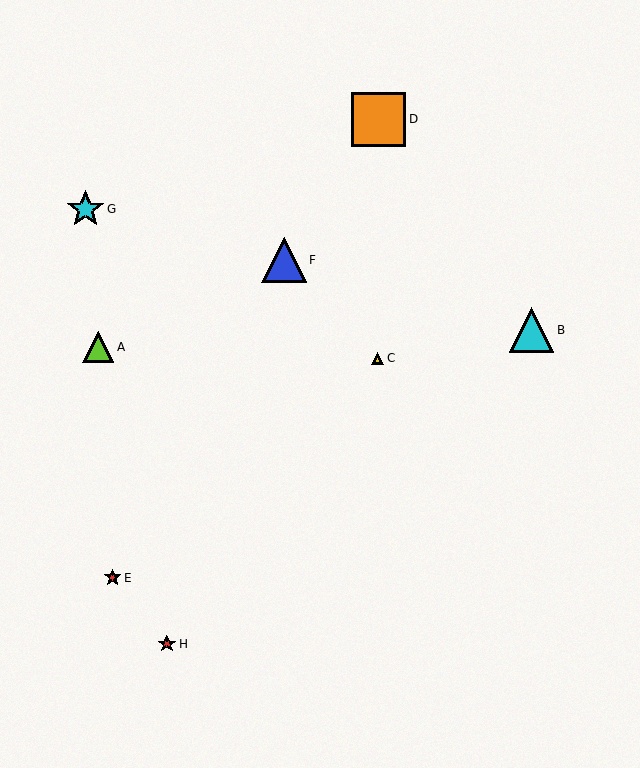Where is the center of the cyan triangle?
The center of the cyan triangle is at (531, 330).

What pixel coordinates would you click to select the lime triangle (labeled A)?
Click at (98, 347) to select the lime triangle A.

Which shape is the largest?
The orange square (labeled D) is the largest.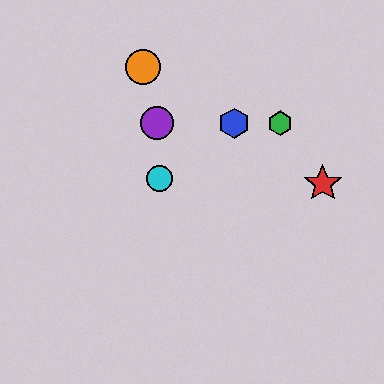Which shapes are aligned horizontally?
The blue hexagon, the green hexagon, the yellow circle, the purple circle are aligned horizontally.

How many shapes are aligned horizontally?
4 shapes (the blue hexagon, the green hexagon, the yellow circle, the purple circle) are aligned horizontally.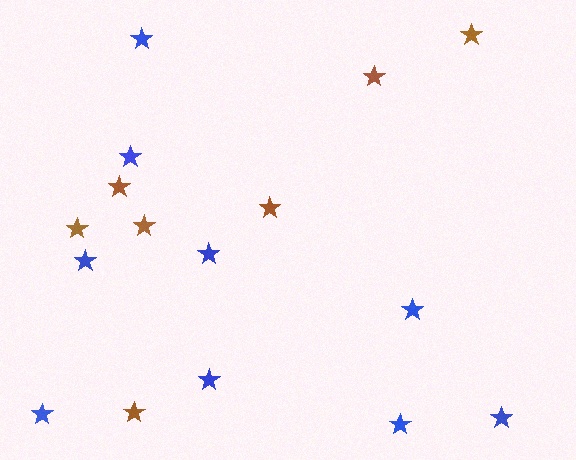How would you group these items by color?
There are 2 groups: one group of blue stars (9) and one group of brown stars (7).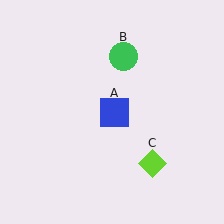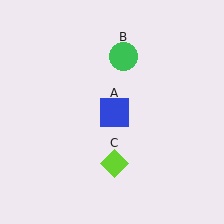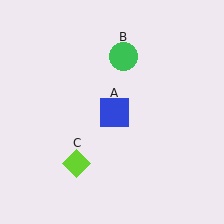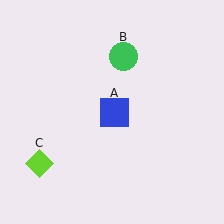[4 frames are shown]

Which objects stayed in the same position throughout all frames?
Blue square (object A) and green circle (object B) remained stationary.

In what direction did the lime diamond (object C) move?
The lime diamond (object C) moved left.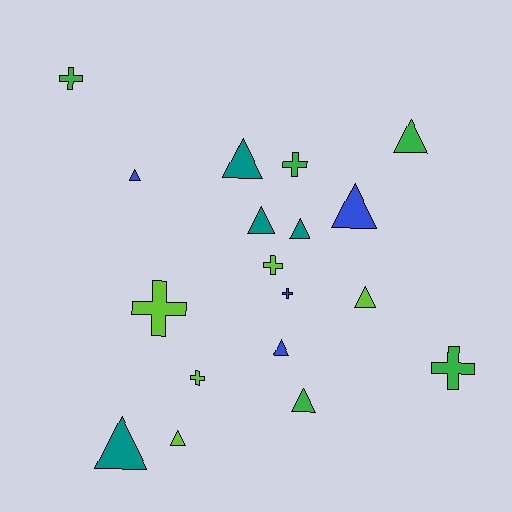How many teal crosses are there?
There are no teal crosses.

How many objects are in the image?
There are 18 objects.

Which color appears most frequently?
Lime, with 5 objects.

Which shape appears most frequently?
Triangle, with 11 objects.